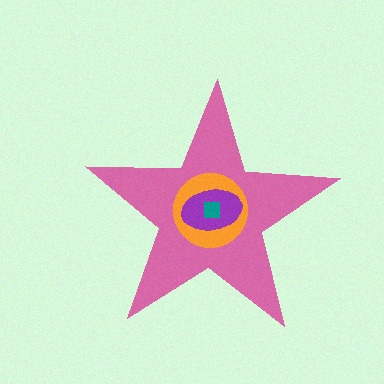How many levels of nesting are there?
4.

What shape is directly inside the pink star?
The orange circle.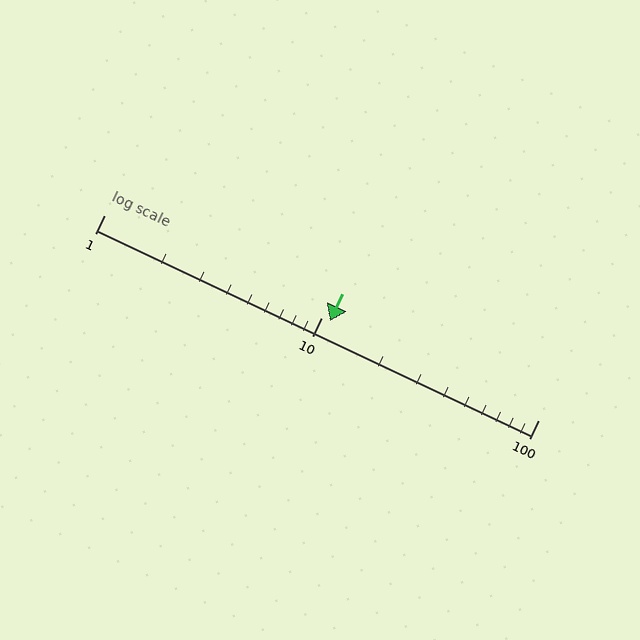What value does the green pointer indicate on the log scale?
The pointer indicates approximately 11.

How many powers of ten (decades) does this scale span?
The scale spans 2 decades, from 1 to 100.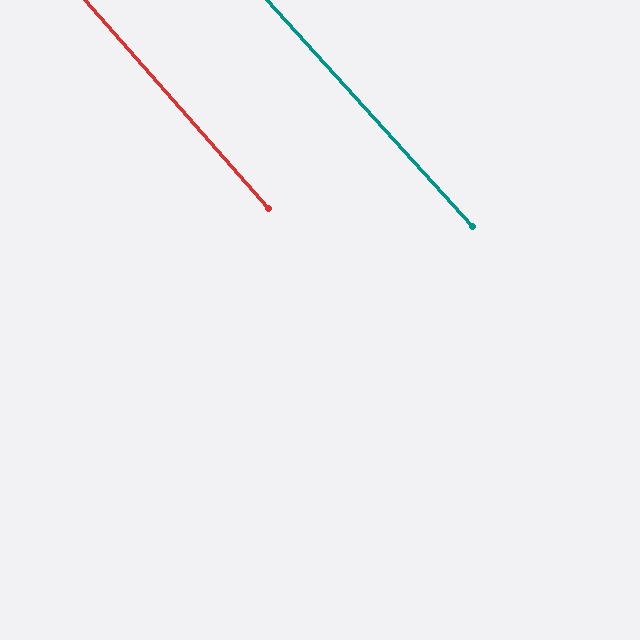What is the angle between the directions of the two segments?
Approximately 1 degree.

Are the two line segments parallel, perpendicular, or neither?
Parallel — their directions differ by only 1.0°.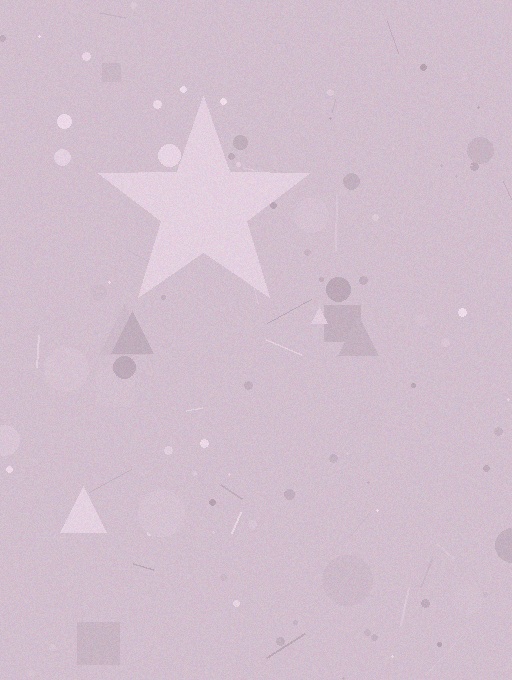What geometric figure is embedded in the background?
A star is embedded in the background.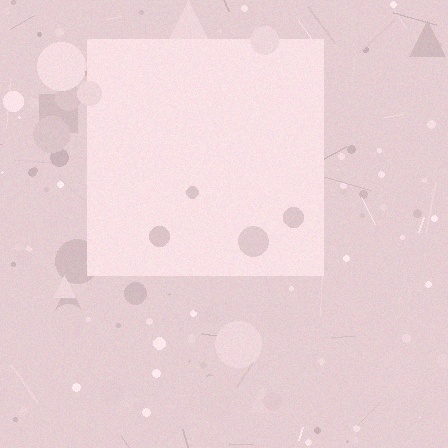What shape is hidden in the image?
A square is hidden in the image.